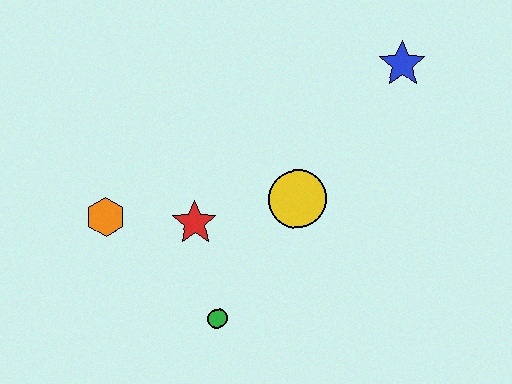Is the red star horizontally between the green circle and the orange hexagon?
Yes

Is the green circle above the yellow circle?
No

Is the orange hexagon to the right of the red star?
No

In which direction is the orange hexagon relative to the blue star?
The orange hexagon is to the left of the blue star.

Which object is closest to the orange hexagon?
The red star is closest to the orange hexagon.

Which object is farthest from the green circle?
The blue star is farthest from the green circle.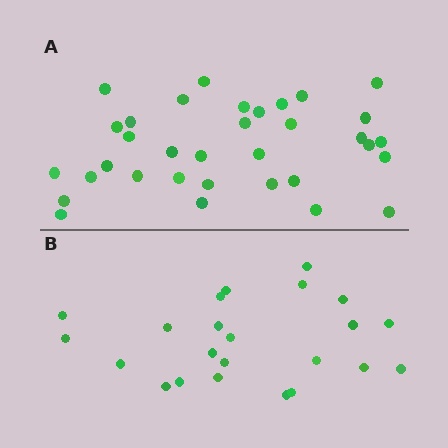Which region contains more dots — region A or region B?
Region A (the top region) has more dots.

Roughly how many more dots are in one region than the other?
Region A has roughly 12 or so more dots than region B.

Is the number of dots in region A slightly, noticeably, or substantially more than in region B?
Region A has substantially more. The ratio is roughly 1.5 to 1.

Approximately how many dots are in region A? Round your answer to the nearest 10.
About 30 dots. (The exact count is 34, which rounds to 30.)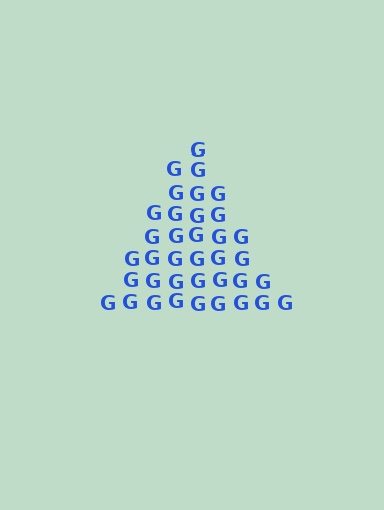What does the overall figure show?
The overall figure shows a triangle.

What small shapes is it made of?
It is made of small letter G's.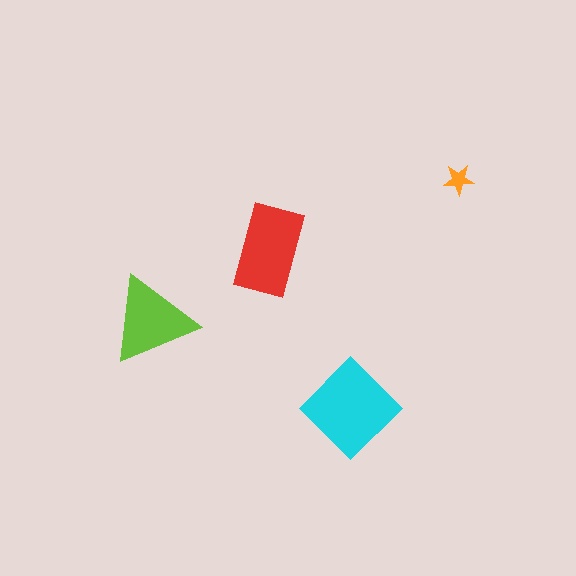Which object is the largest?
The cyan diamond.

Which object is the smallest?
The orange star.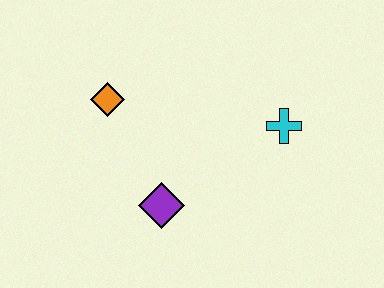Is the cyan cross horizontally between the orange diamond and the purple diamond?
No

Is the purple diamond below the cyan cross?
Yes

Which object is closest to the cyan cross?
The purple diamond is closest to the cyan cross.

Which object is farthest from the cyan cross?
The orange diamond is farthest from the cyan cross.